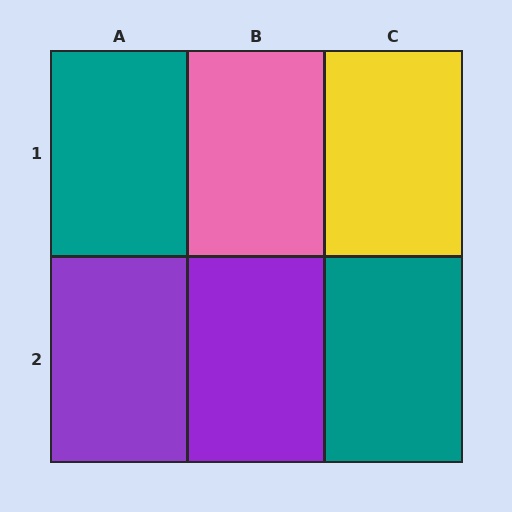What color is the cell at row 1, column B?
Pink.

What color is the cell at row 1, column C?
Yellow.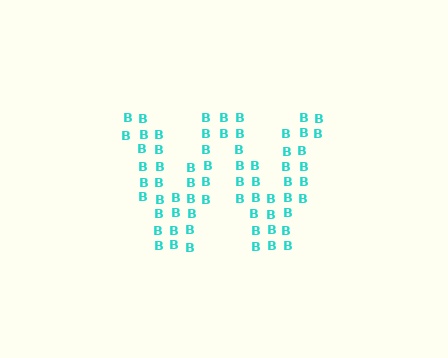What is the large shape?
The large shape is the letter W.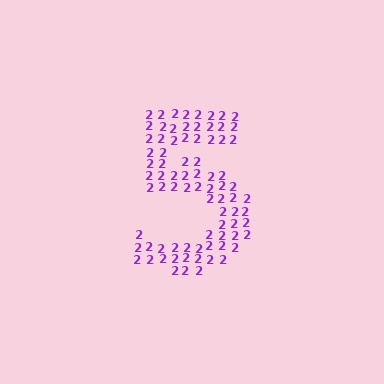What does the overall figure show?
The overall figure shows the digit 5.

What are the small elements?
The small elements are digit 2's.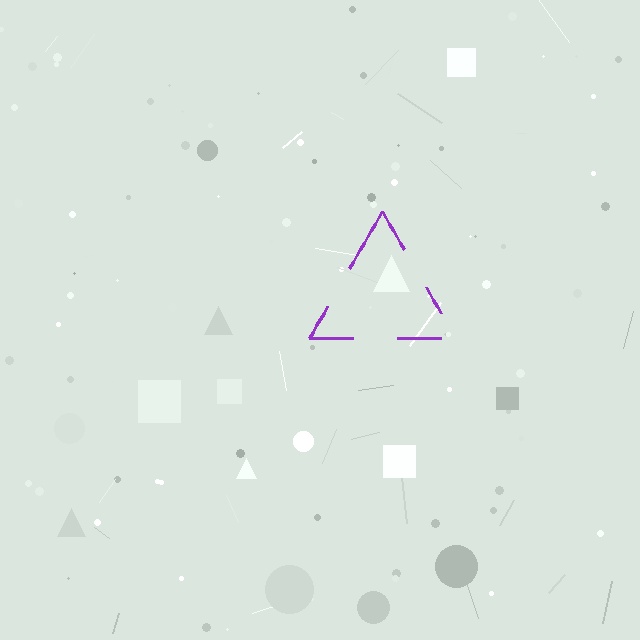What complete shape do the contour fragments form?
The contour fragments form a triangle.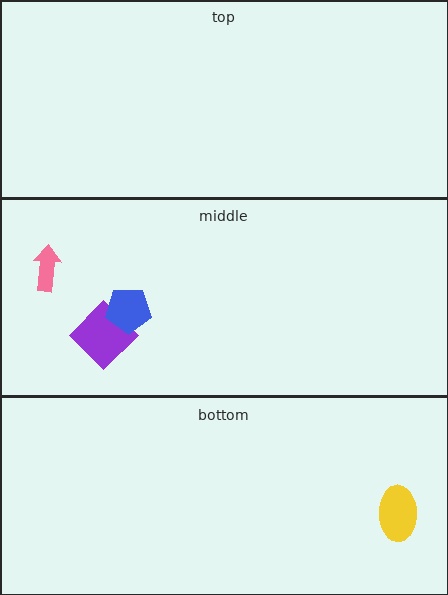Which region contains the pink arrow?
The middle region.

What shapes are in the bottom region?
The yellow ellipse.